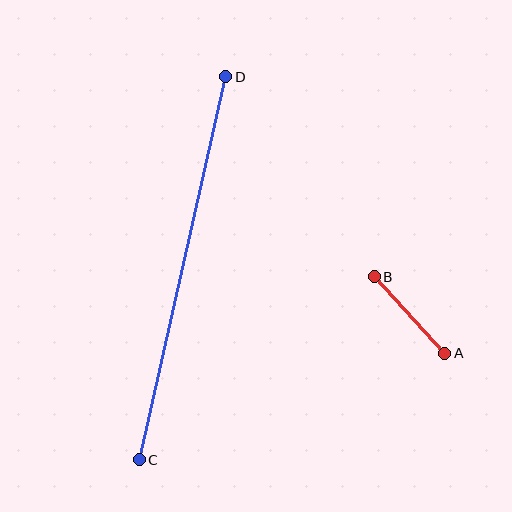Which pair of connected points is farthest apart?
Points C and D are farthest apart.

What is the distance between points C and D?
The distance is approximately 393 pixels.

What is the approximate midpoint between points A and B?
The midpoint is at approximately (410, 315) pixels.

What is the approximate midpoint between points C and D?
The midpoint is at approximately (183, 268) pixels.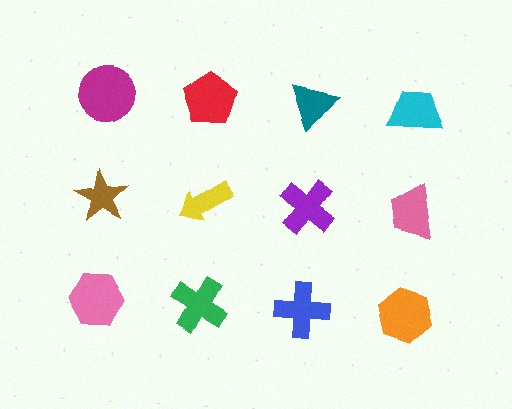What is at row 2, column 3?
A purple cross.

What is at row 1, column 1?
A magenta circle.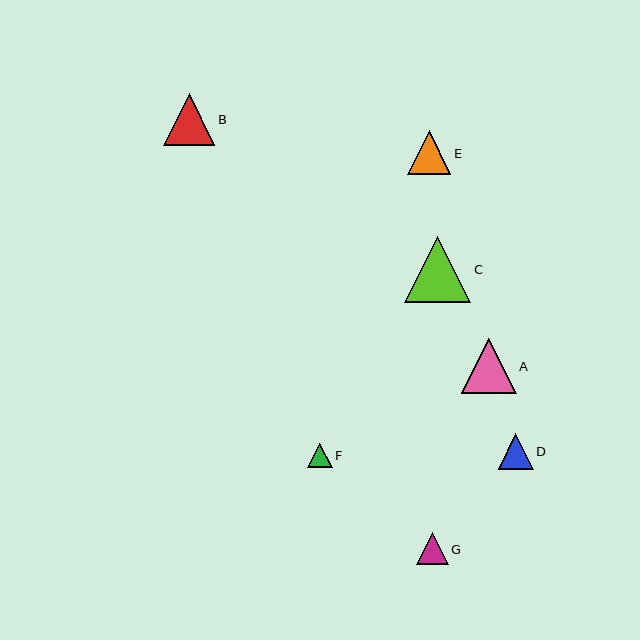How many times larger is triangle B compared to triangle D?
Triangle B is approximately 1.5 times the size of triangle D.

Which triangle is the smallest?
Triangle F is the smallest with a size of approximately 24 pixels.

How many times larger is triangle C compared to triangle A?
Triangle C is approximately 1.2 times the size of triangle A.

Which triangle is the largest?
Triangle C is the largest with a size of approximately 66 pixels.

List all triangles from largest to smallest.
From largest to smallest: C, A, B, E, D, G, F.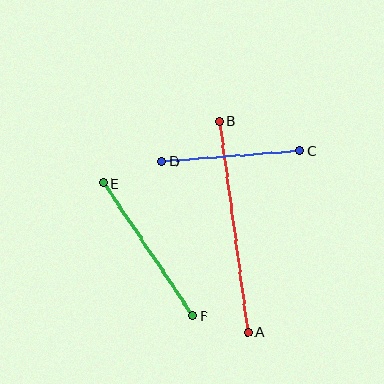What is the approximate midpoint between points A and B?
The midpoint is at approximately (234, 227) pixels.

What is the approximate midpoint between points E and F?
The midpoint is at approximately (148, 249) pixels.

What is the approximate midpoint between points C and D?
The midpoint is at approximately (231, 156) pixels.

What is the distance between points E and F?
The distance is approximately 161 pixels.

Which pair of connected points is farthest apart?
Points A and B are farthest apart.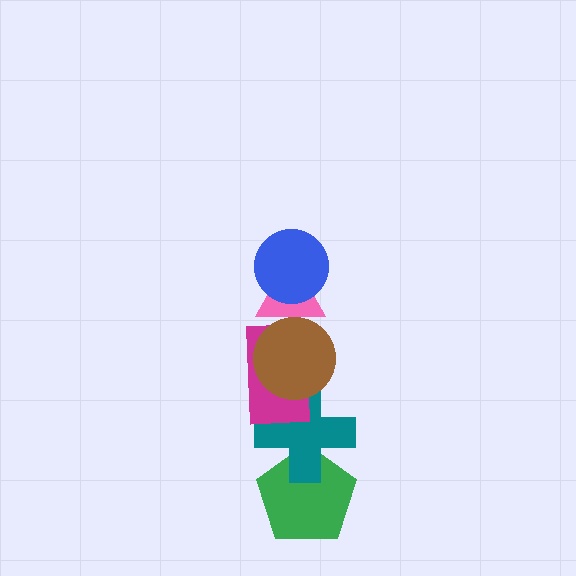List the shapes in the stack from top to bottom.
From top to bottom: the blue circle, the pink triangle, the brown circle, the magenta rectangle, the teal cross, the green pentagon.